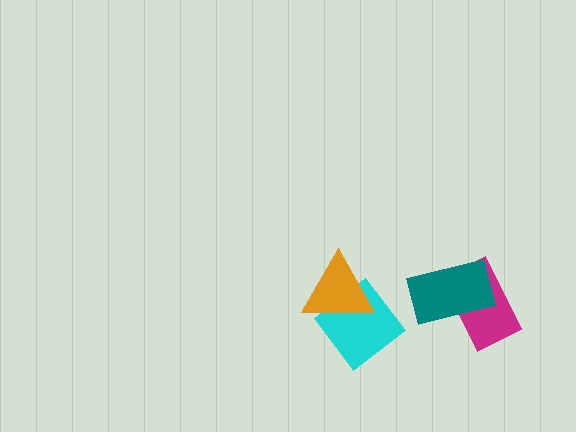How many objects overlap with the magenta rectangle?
1 object overlaps with the magenta rectangle.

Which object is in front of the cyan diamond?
The orange triangle is in front of the cyan diamond.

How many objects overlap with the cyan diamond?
1 object overlaps with the cyan diamond.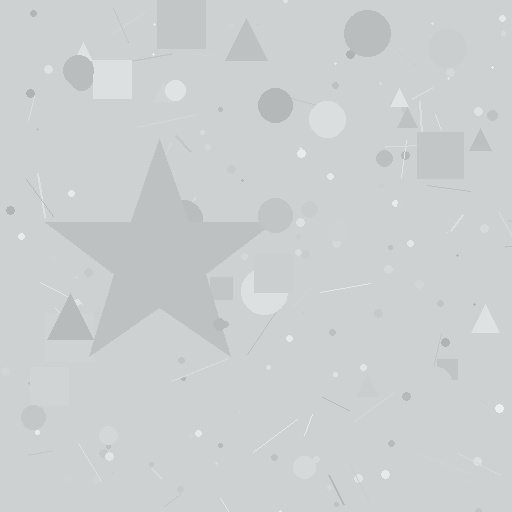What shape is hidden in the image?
A star is hidden in the image.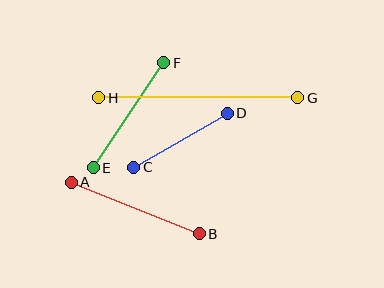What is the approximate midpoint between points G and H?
The midpoint is at approximately (198, 98) pixels.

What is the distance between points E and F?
The distance is approximately 126 pixels.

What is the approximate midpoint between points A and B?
The midpoint is at approximately (135, 208) pixels.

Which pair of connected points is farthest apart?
Points G and H are farthest apart.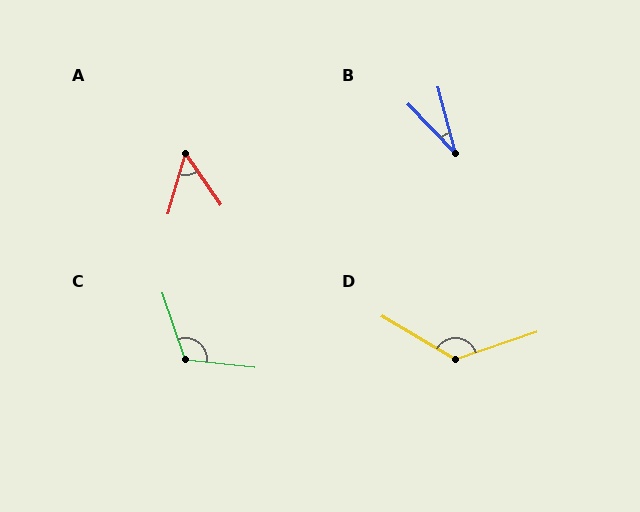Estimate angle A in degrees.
Approximately 50 degrees.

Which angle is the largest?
D, at approximately 131 degrees.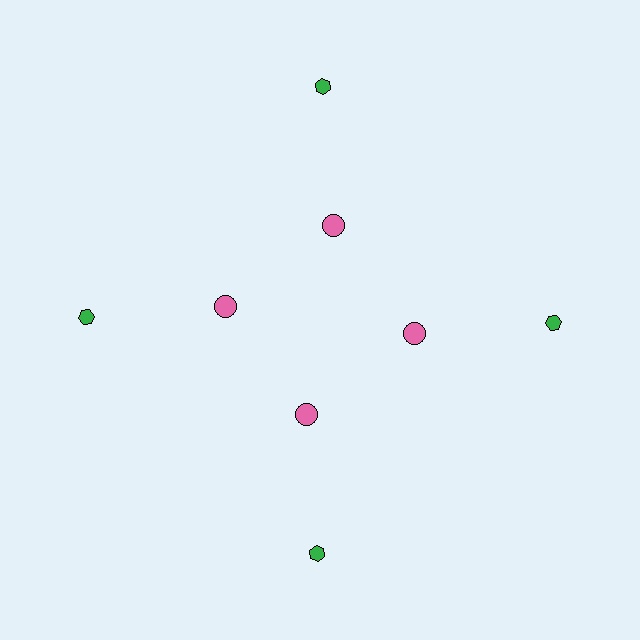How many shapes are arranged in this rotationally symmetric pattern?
There are 8 shapes, arranged in 4 groups of 2.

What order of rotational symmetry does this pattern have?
This pattern has 4-fold rotational symmetry.